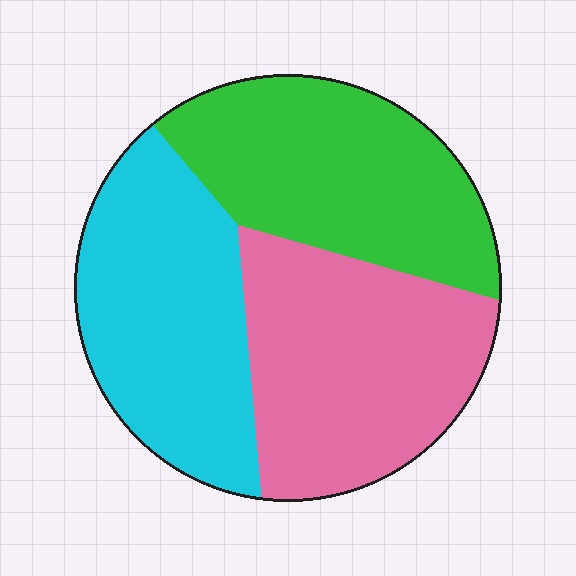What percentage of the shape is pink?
Pink takes up about one third (1/3) of the shape.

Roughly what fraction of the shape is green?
Green takes up about one third (1/3) of the shape.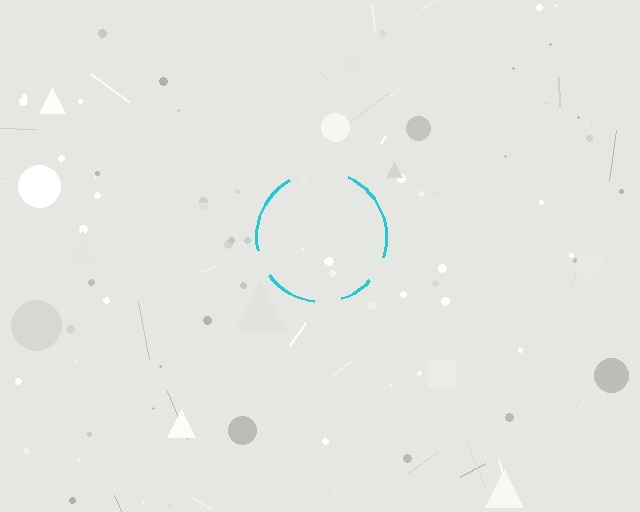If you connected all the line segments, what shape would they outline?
They would outline a circle.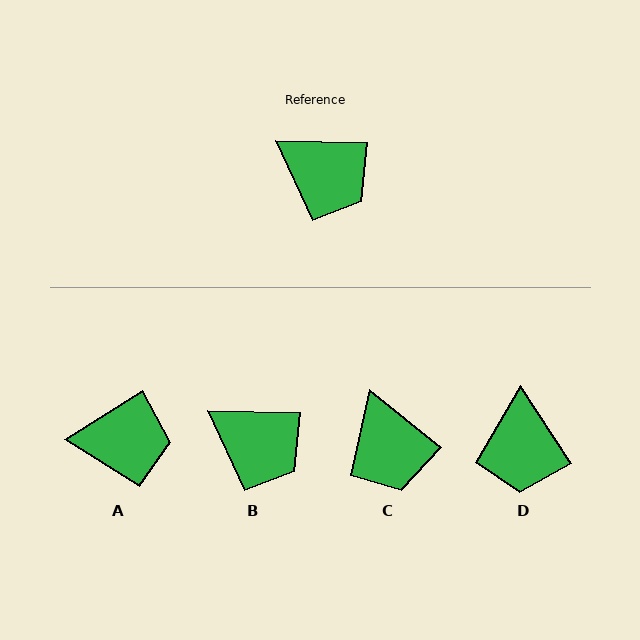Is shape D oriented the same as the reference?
No, it is off by about 55 degrees.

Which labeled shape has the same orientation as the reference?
B.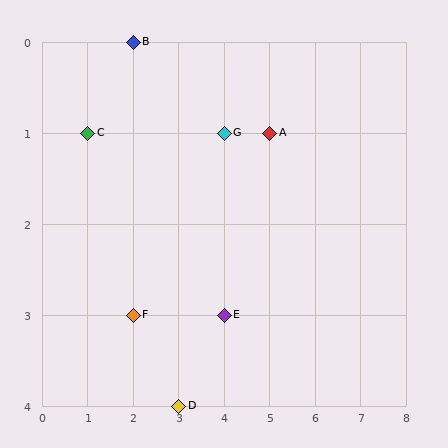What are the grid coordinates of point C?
Point C is at grid coordinates (1, 1).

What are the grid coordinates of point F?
Point F is at grid coordinates (2, 3).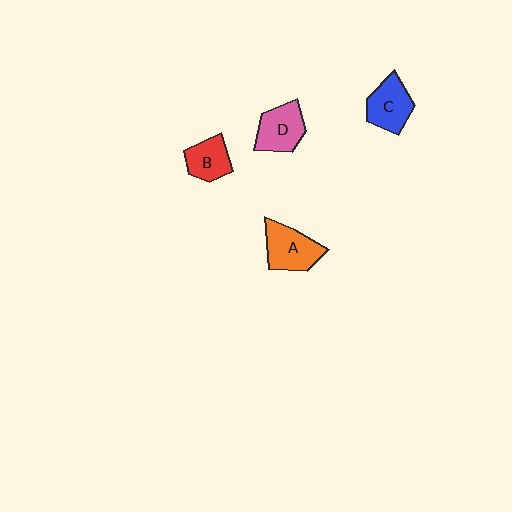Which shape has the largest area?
Shape A (orange).